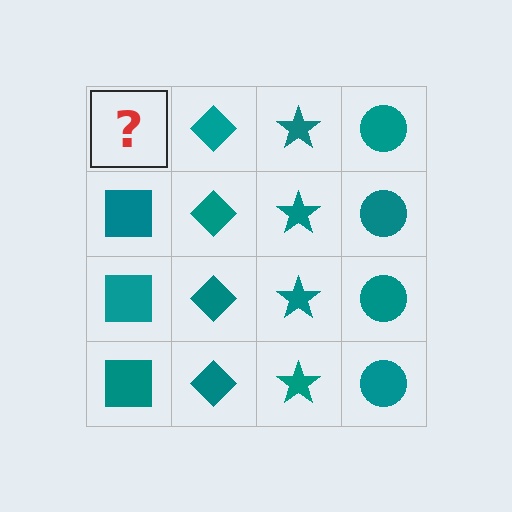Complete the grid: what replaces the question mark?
The question mark should be replaced with a teal square.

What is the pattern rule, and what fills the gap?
The rule is that each column has a consistent shape. The gap should be filled with a teal square.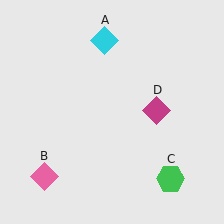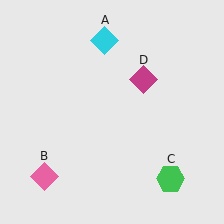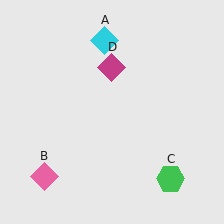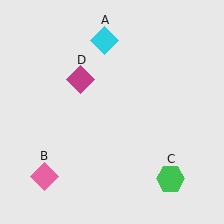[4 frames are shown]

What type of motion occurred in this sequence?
The magenta diamond (object D) rotated counterclockwise around the center of the scene.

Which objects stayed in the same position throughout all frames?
Cyan diamond (object A) and pink diamond (object B) and green hexagon (object C) remained stationary.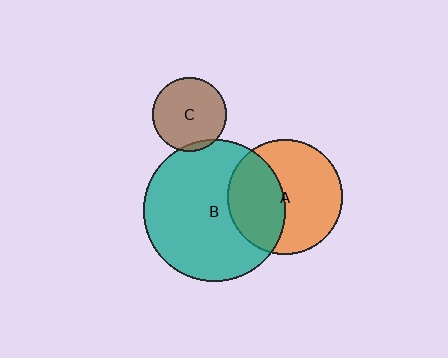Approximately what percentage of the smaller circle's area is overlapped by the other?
Approximately 5%.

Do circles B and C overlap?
Yes.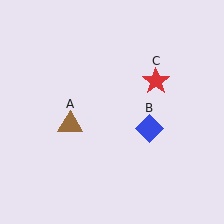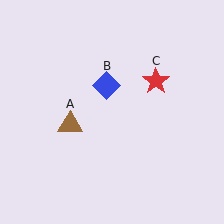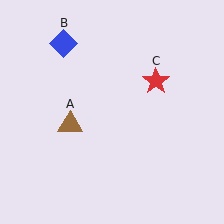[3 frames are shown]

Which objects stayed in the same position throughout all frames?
Brown triangle (object A) and red star (object C) remained stationary.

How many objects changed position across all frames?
1 object changed position: blue diamond (object B).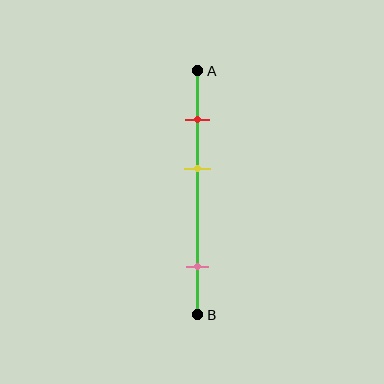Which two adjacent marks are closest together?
The red and yellow marks are the closest adjacent pair.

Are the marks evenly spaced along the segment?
No, the marks are not evenly spaced.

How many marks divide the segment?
There are 3 marks dividing the segment.